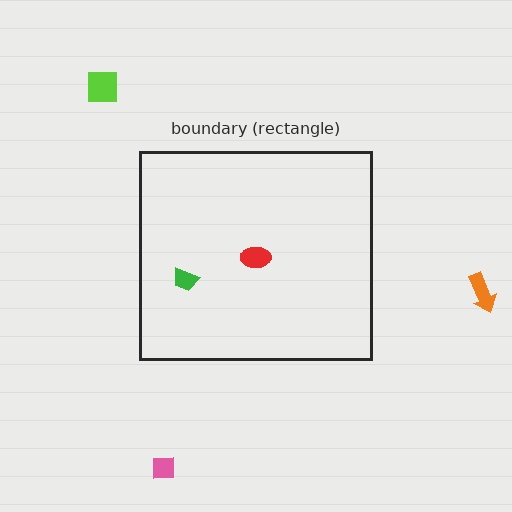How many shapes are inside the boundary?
2 inside, 3 outside.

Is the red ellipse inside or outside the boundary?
Inside.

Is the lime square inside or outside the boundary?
Outside.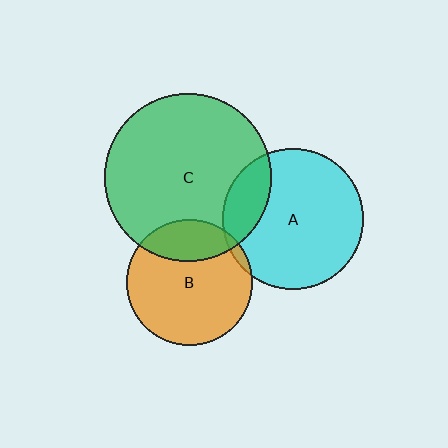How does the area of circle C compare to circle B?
Approximately 1.8 times.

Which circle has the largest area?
Circle C (green).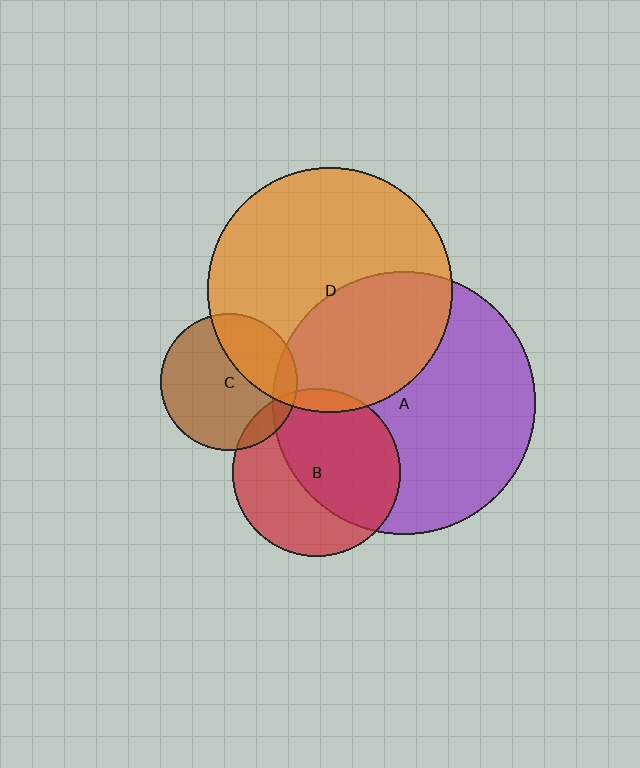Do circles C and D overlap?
Yes.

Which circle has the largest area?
Circle A (purple).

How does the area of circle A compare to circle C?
Approximately 3.7 times.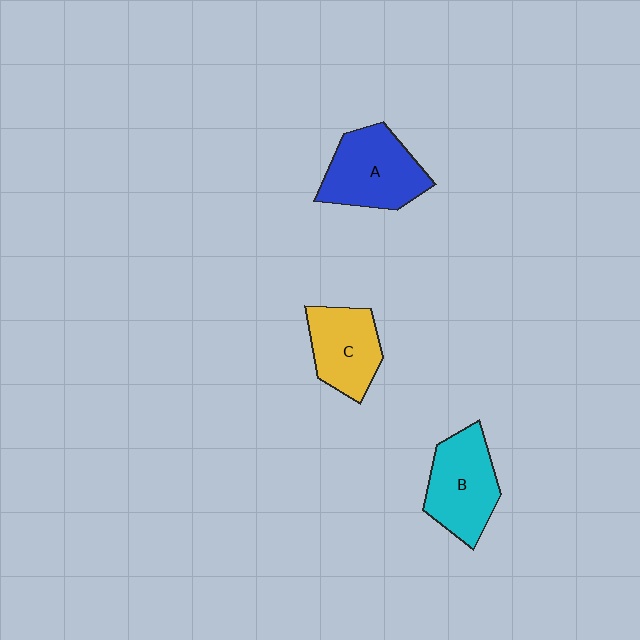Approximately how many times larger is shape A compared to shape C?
Approximately 1.2 times.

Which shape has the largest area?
Shape A (blue).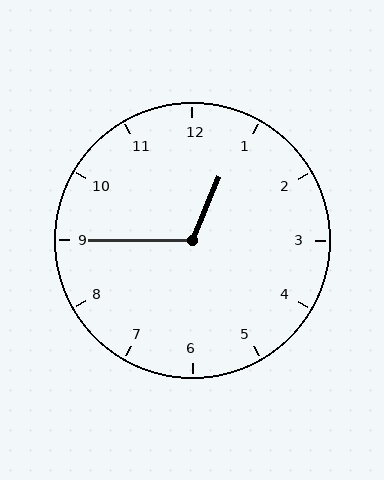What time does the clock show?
12:45.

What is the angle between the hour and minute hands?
Approximately 112 degrees.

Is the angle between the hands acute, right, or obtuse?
It is obtuse.